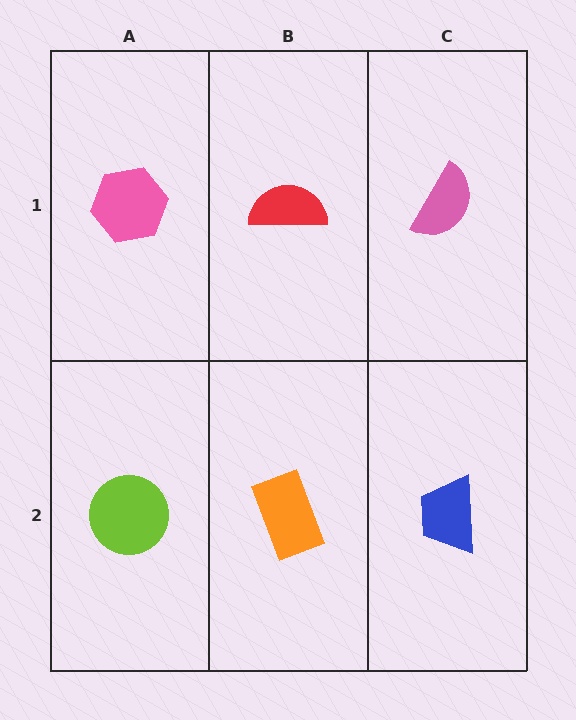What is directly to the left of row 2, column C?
An orange rectangle.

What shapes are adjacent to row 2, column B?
A red semicircle (row 1, column B), a lime circle (row 2, column A), a blue trapezoid (row 2, column C).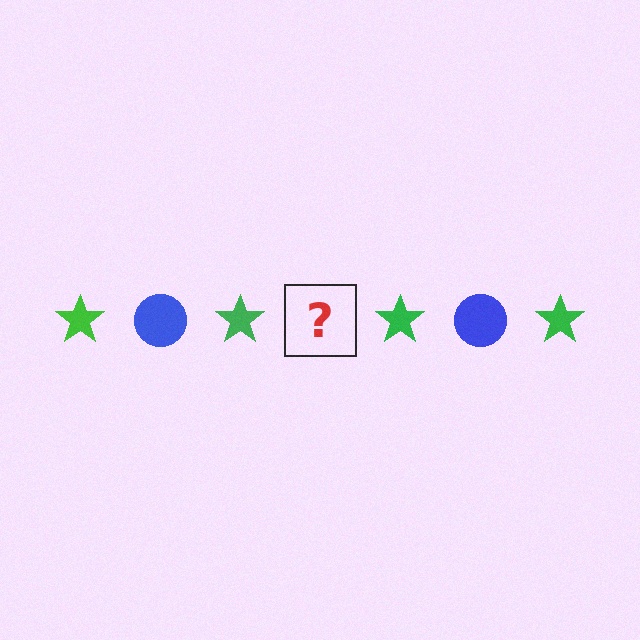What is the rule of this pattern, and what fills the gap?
The rule is that the pattern alternates between green star and blue circle. The gap should be filled with a blue circle.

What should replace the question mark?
The question mark should be replaced with a blue circle.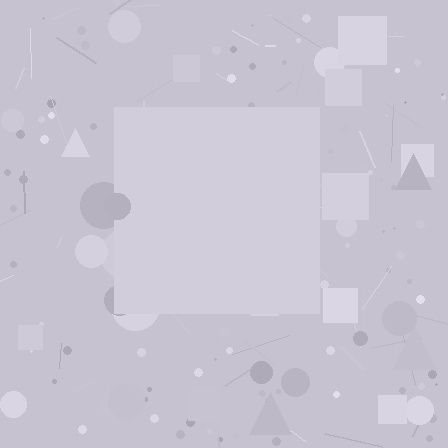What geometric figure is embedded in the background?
A square is embedded in the background.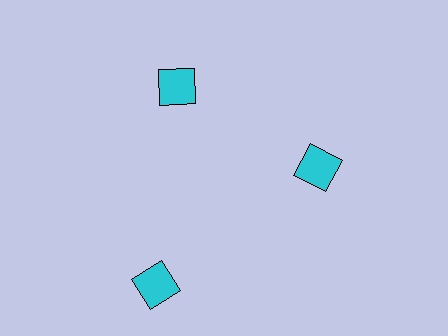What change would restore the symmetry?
The symmetry would be restored by moving it inward, back onto the ring so that all 3 squares sit at equal angles and equal distance from the center.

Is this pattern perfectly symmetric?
No. The 3 cyan squares are arranged in a ring, but one element near the 7 o'clock position is pushed outward from the center, breaking the 3-fold rotational symmetry.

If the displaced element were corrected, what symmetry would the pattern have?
It would have 3-fold rotational symmetry — the pattern would map onto itself every 120 degrees.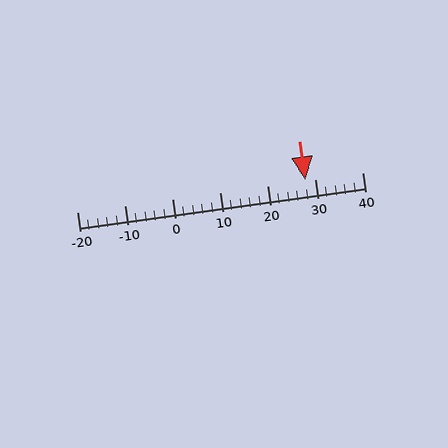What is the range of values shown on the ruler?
The ruler shows values from -20 to 40.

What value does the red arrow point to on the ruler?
The red arrow points to approximately 28.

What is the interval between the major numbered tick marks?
The major tick marks are spaced 10 units apart.